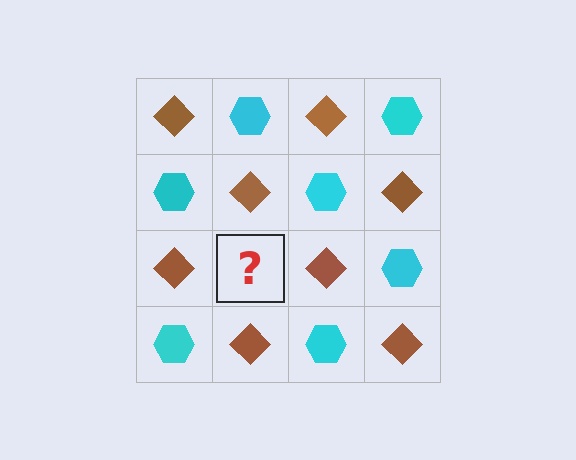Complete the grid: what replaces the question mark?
The question mark should be replaced with a cyan hexagon.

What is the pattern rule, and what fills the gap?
The rule is that it alternates brown diamond and cyan hexagon in a checkerboard pattern. The gap should be filled with a cyan hexagon.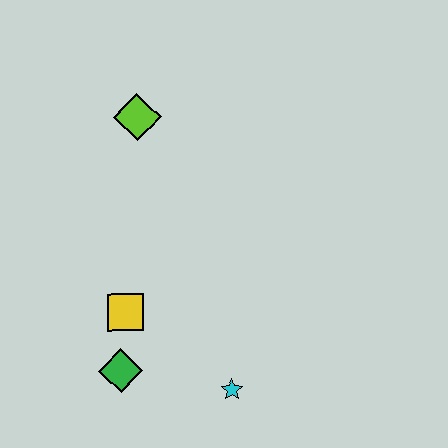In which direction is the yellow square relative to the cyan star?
The yellow square is to the left of the cyan star.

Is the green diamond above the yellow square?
No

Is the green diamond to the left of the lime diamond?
Yes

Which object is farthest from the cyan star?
The lime diamond is farthest from the cyan star.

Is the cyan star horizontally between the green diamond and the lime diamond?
No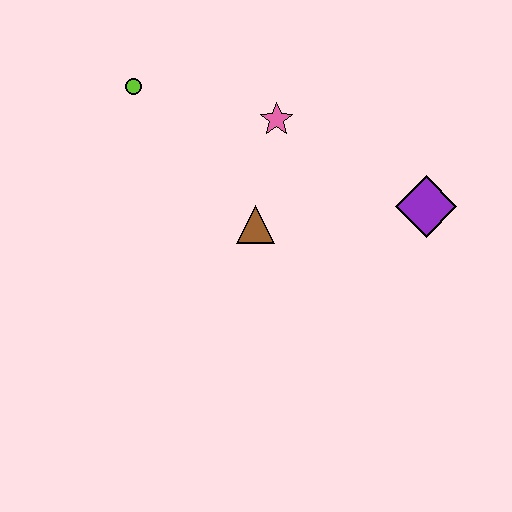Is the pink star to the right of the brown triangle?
Yes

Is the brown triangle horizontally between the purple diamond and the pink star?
No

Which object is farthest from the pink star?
The purple diamond is farthest from the pink star.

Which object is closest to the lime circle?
The pink star is closest to the lime circle.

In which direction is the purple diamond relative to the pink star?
The purple diamond is to the right of the pink star.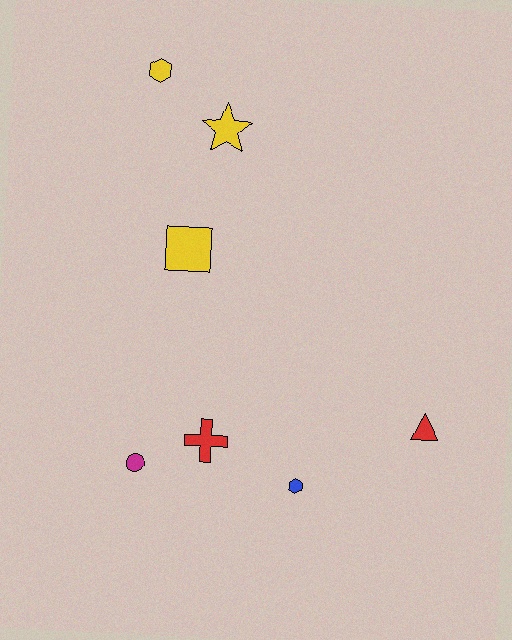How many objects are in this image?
There are 7 objects.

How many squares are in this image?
There is 1 square.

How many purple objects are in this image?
There are no purple objects.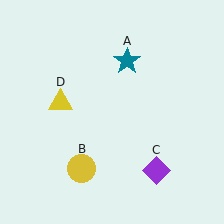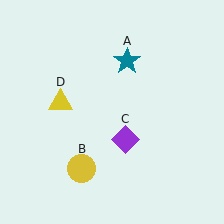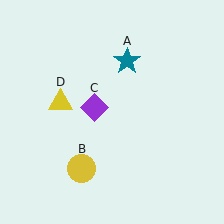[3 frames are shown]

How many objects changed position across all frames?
1 object changed position: purple diamond (object C).